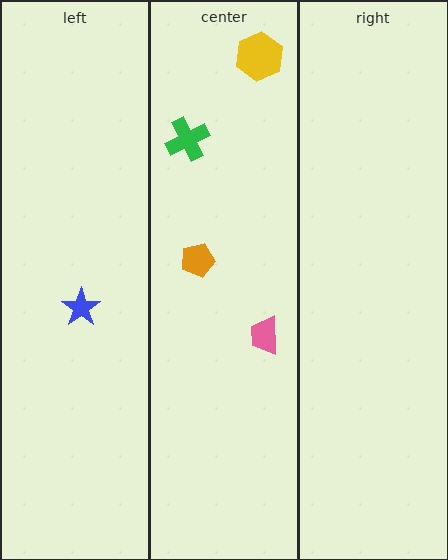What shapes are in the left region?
The blue star.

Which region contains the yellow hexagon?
The center region.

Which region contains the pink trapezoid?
The center region.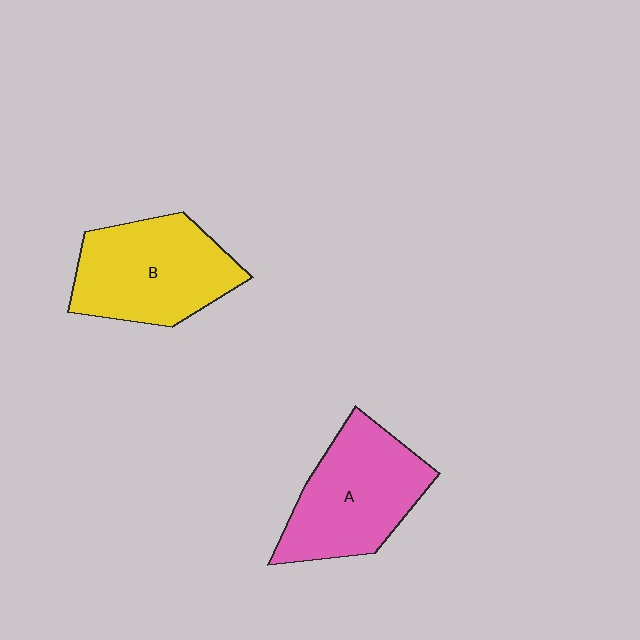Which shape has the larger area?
Shape B (yellow).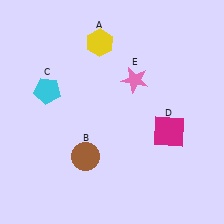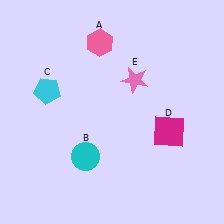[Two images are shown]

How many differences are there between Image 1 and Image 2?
There are 2 differences between the two images.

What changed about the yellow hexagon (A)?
In Image 1, A is yellow. In Image 2, it changed to pink.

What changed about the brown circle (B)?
In Image 1, B is brown. In Image 2, it changed to cyan.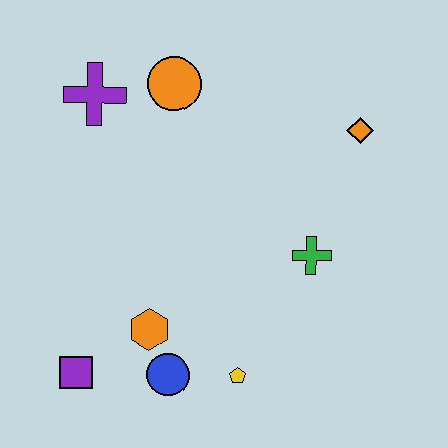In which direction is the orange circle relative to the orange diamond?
The orange circle is to the left of the orange diamond.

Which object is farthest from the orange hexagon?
The orange diamond is farthest from the orange hexagon.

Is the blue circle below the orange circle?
Yes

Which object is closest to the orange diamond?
The green cross is closest to the orange diamond.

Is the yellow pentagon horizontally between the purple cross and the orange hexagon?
No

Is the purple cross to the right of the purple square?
Yes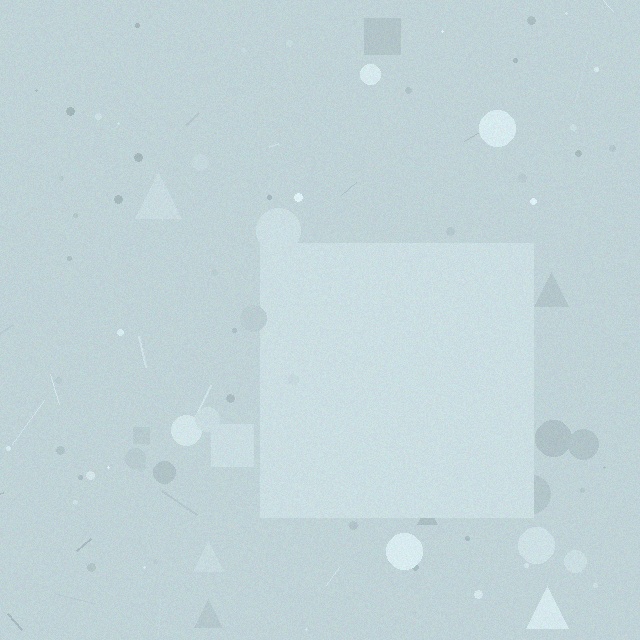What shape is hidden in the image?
A square is hidden in the image.